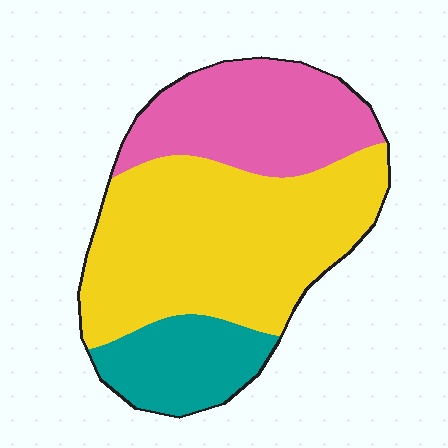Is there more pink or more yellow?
Yellow.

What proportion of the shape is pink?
Pink covers 29% of the shape.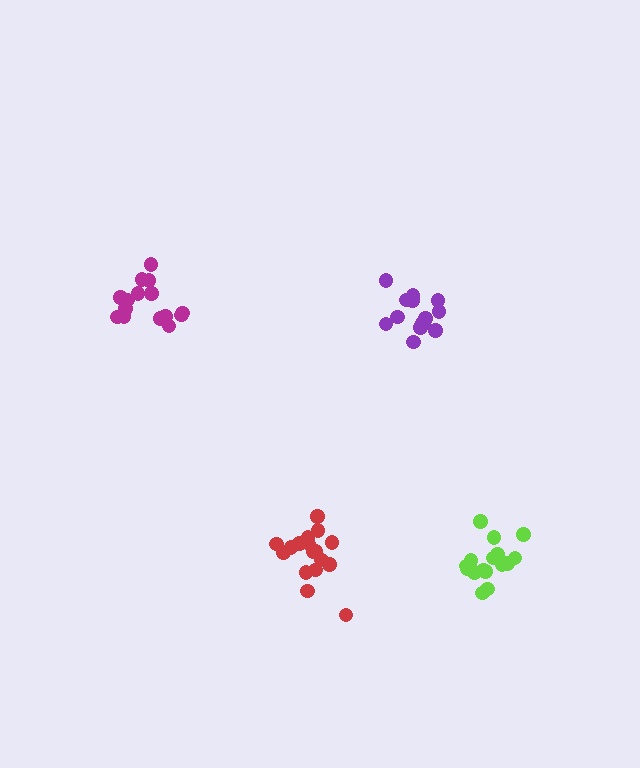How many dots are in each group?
Group 1: 14 dots, Group 2: 15 dots, Group 3: 17 dots, Group 4: 18 dots (64 total).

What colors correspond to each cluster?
The clusters are colored: purple, magenta, lime, red.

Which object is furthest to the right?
The lime cluster is rightmost.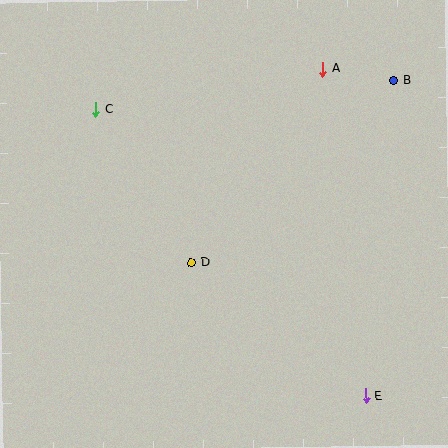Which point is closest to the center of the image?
Point D at (192, 263) is closest to the center.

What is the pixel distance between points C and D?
The distance between C and D is 181 pixels.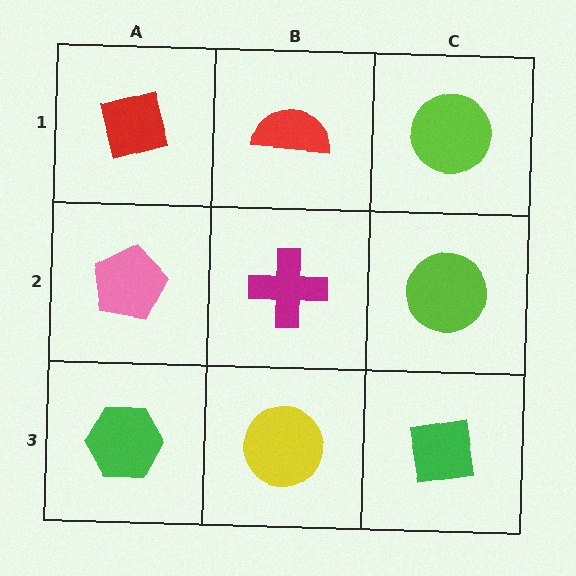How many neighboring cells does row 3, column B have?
3.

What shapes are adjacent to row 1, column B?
A magenta cross (row 2, column B), a red square (row 1, column A), a lime circle (row 1, column C).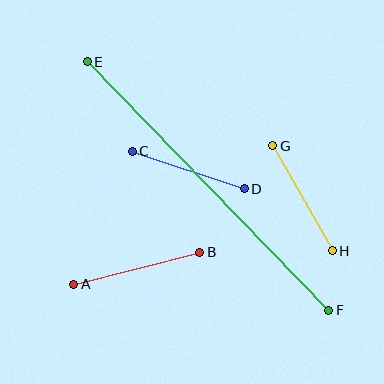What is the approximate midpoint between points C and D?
The midpoint is at approximately (188, 170) pixels.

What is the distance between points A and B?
The distance is approximately 130 pixels.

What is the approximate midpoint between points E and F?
The midpoint is at approximately (208, 186) pixels.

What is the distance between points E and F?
The distance is approximately 346 pixels.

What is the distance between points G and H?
The distance is approximately 121 pixels.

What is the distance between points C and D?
The distance is approximately 118 pixels.